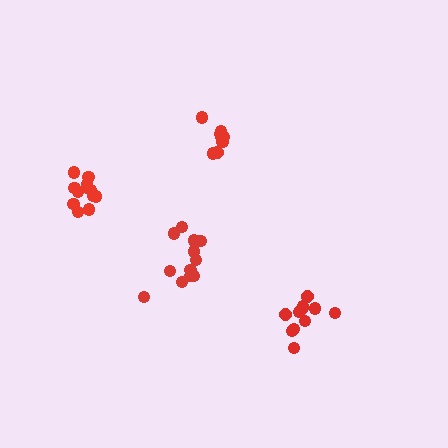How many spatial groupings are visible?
There are 4 spatial groupings.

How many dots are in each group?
Group 1: 13 dots, Group 2: 12 dots, Group 3: 8 dots, Group 4: 11 dots (44 total).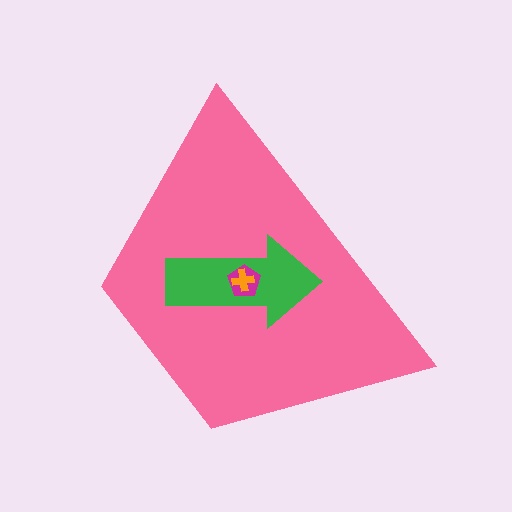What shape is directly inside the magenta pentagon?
The orange cross.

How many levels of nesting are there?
4.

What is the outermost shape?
The pink trapezoid.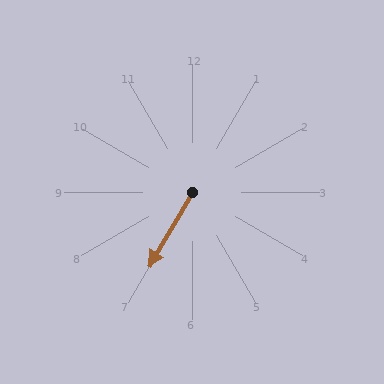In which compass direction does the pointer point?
Southwest.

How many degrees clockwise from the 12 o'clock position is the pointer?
Approximately 210 degrees.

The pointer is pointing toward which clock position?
Roughly 7 o'clock.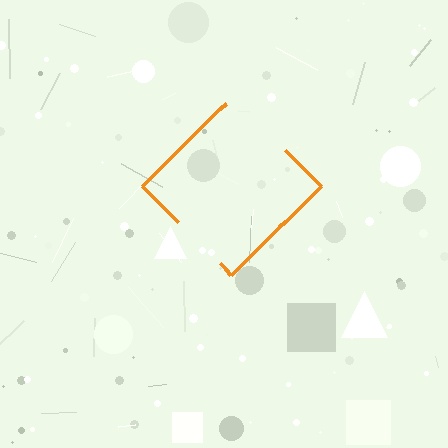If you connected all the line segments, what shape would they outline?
They would outline a diamond.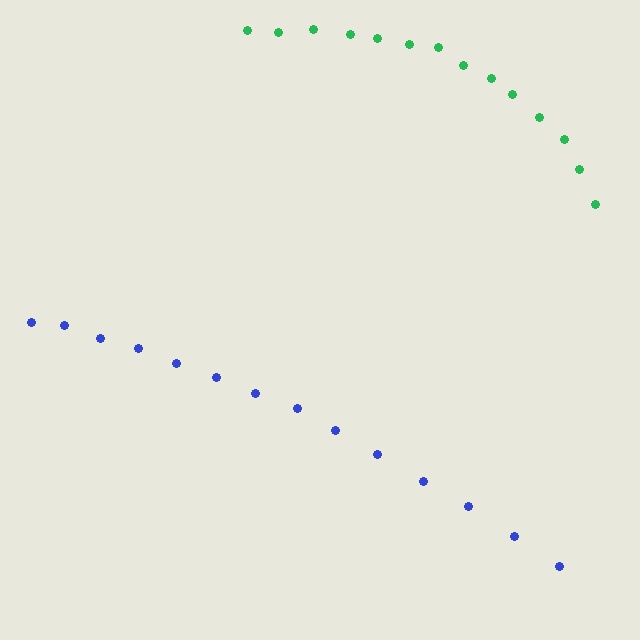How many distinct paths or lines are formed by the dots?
There are 2 distinct paths.